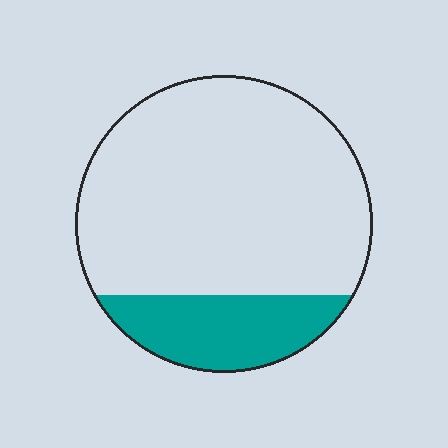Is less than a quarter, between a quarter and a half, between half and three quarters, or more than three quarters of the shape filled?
Less than a quarter.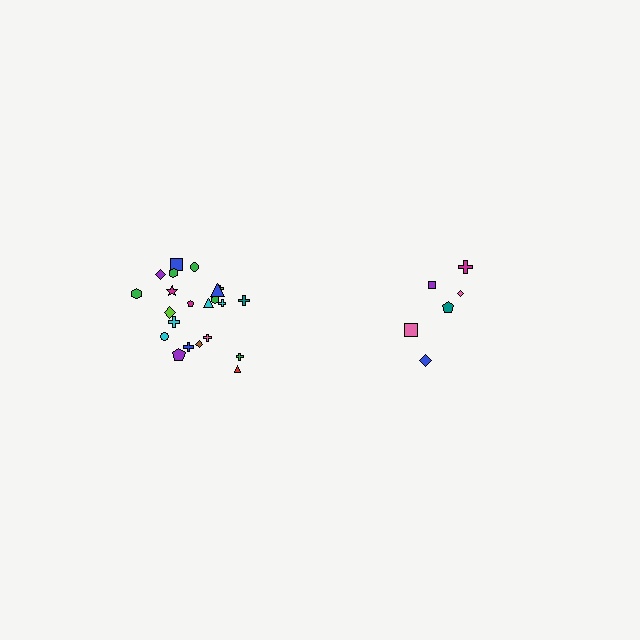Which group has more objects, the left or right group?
The left group.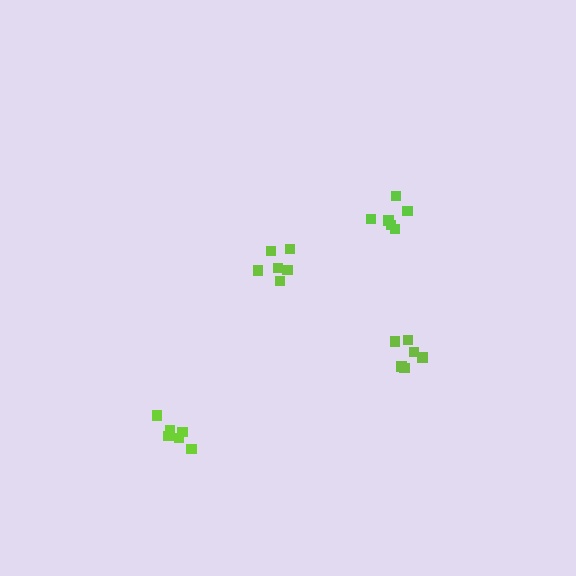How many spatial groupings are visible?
There are 4 spatial groupings.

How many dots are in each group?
Group 1: 6 dots, Group 2: 6 dots, Group 3: 6 dots, Group 4: 6 dots (24 total).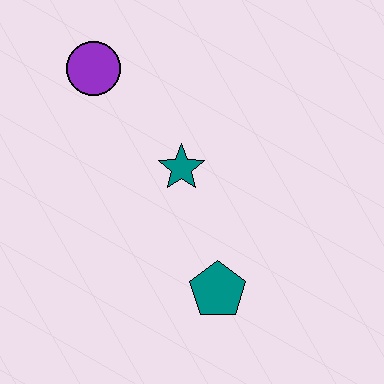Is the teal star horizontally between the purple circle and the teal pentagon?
Yes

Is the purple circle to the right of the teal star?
No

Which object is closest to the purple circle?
The teal star is closest to the purple circle.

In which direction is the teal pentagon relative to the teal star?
The teal pentagon is below the teal star.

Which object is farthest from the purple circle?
The teal pentagon is farthest from the purple circle.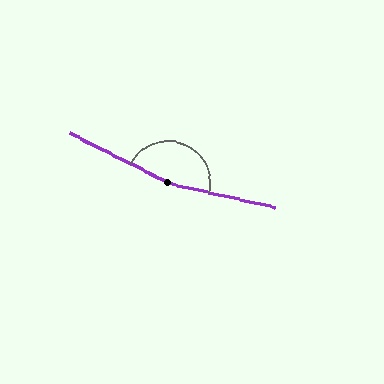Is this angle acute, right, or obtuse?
It is obtuse.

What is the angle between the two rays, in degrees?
Approximately 166 degrees.